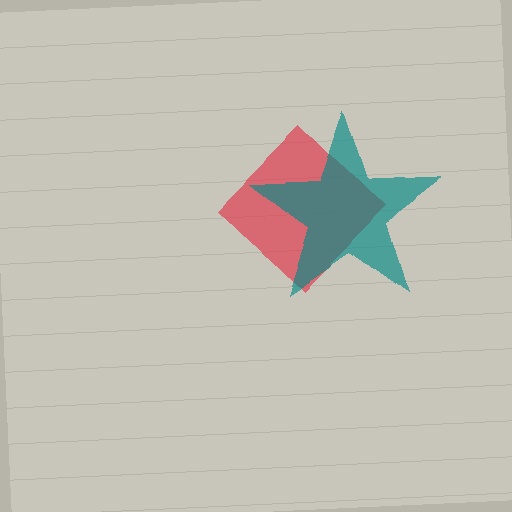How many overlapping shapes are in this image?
There are 2 overlapping shapes in the image.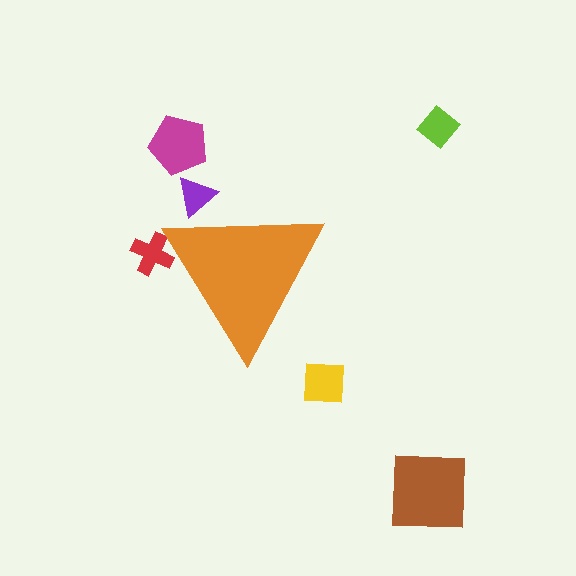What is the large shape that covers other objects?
An orange triangle.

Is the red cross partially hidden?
Yes, the red cross is partially hidden behind the orange triangle.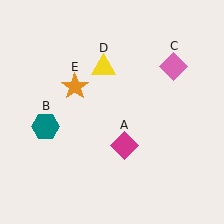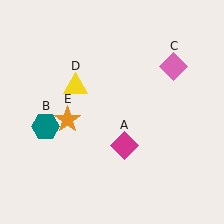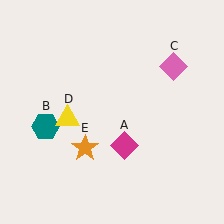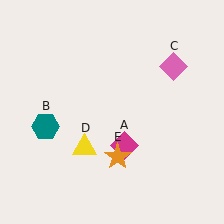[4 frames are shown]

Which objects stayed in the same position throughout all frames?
Magenta diamond (object A) and teal hexagon (object B) and pink diamond (object C) remained stationary.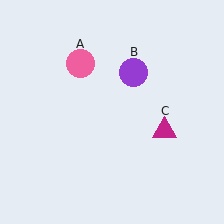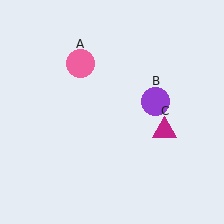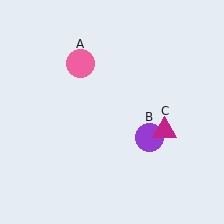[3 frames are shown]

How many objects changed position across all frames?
1 object changed position: purple circle (object B).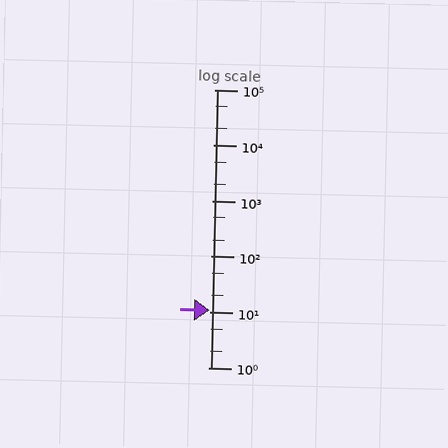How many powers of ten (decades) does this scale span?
The scale spans 5 decades, from 1 to 100000.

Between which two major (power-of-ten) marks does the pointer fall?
The pointer is between 10 and 100.